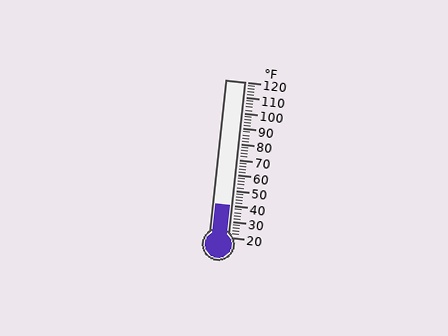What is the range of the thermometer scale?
The thermometer scale ranges from 20°F to 120°F.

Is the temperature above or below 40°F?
The temperature is at 40°F.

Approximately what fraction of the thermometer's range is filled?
The thermometer is filled to approximately 20% of its range.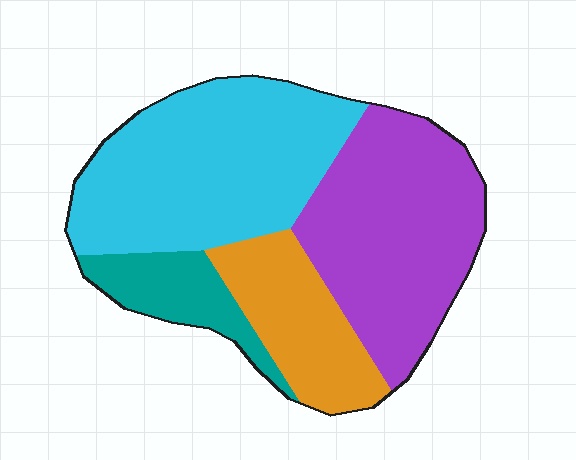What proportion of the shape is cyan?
Cyan takes up between a quarter and a half of the shape.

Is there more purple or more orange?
Purple.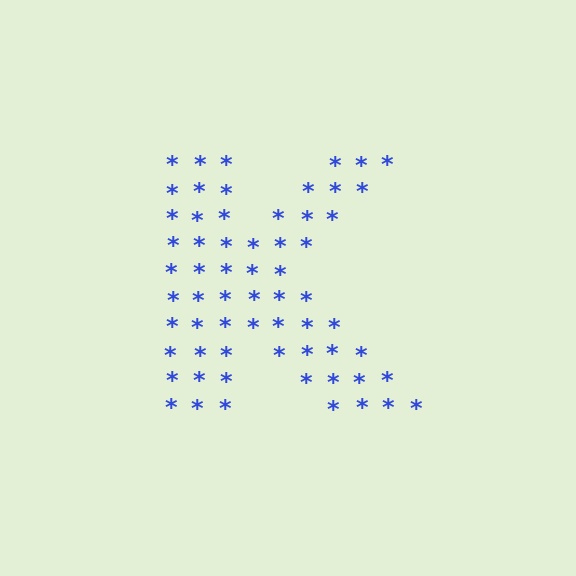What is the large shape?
The large shape is the letter K.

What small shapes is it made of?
It is made of small asterisks.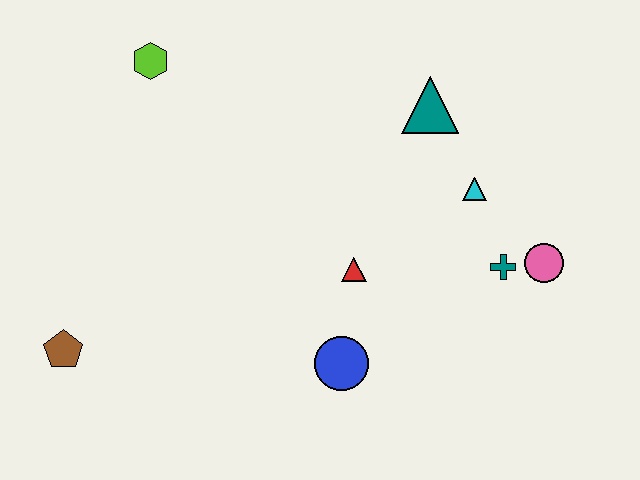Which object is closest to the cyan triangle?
The teal cross is closest to the cyan triangle.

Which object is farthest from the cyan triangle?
The brown pentagon is farthest from the cyan triangle.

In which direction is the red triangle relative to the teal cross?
The red triangle is to the left of the teal cross.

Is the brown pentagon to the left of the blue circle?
Yes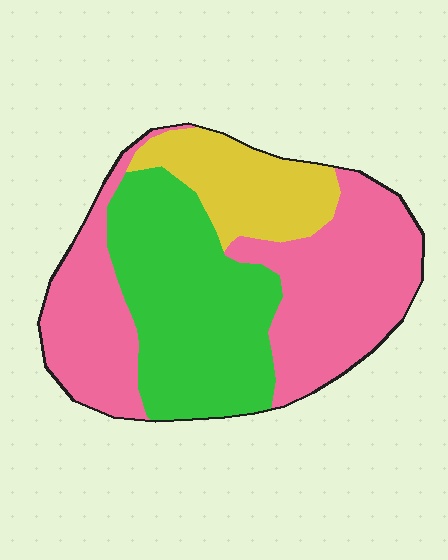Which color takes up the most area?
Pink, at roughly 45%.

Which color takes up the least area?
Yellow, at roughly 15%.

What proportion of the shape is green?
Green covers roughly 35% of the shape.